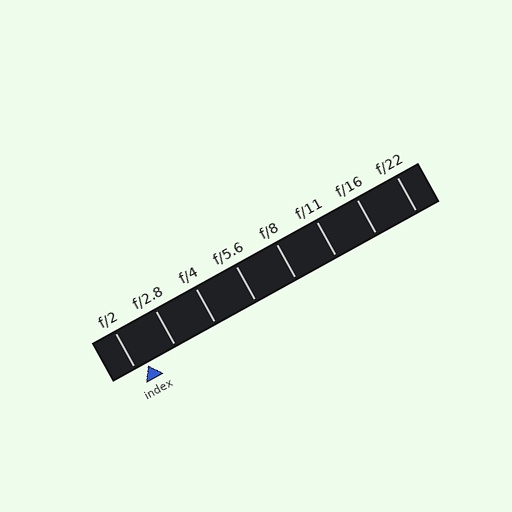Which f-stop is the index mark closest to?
The index mark is closest to f/2.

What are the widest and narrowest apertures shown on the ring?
The widest aperture shown is f/2 and the narrowest is f/22.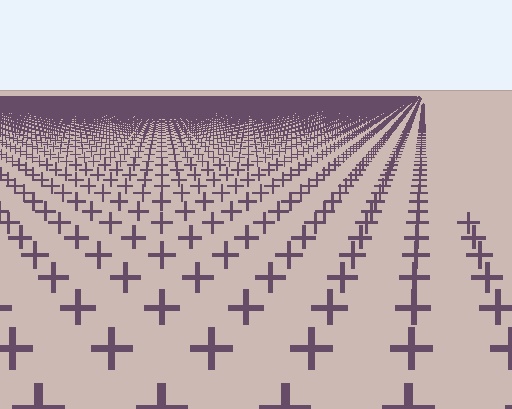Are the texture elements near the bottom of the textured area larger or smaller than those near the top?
Larger. Near the bottom, elements are closer to the viewer and appear at a bigger on-screen size.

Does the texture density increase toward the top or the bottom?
Density increases toward the top.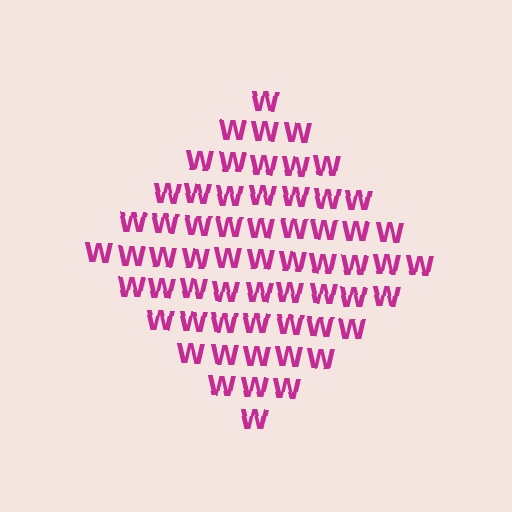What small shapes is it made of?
It is made of small letter W's.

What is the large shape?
The large shape is a diamond.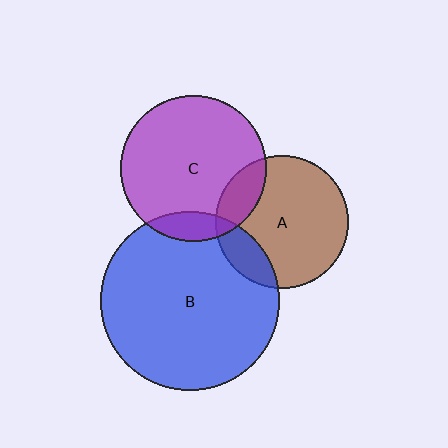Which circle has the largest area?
Circle B (blue).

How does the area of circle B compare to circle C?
Approximately 1.5 times.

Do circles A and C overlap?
Yes.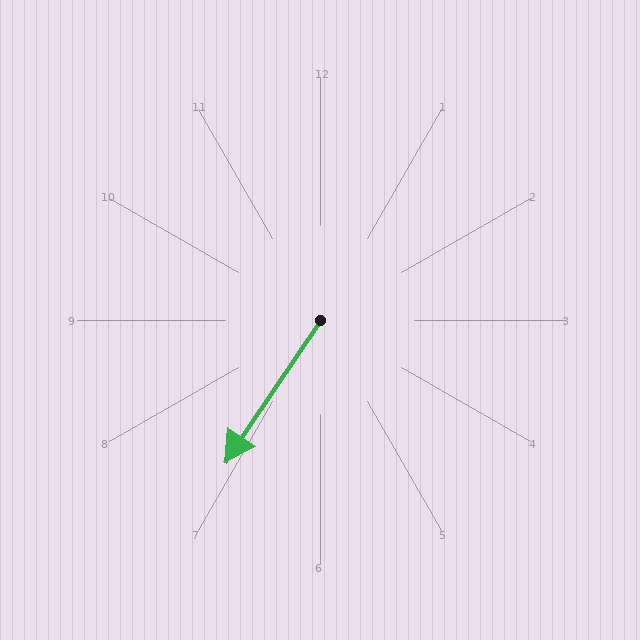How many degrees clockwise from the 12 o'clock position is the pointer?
Approximately 214 degrees.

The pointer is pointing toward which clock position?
Roughly 7 o'clock.